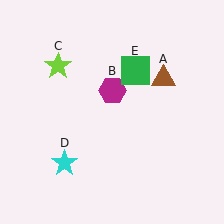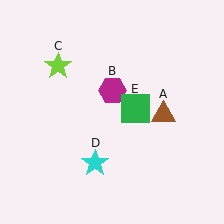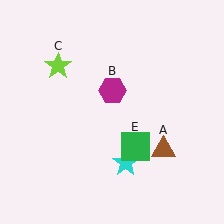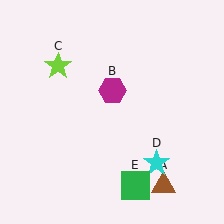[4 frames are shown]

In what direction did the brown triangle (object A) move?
The brown triangle (object A) moved down.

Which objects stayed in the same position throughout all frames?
Magenta hexagon (object B) and lime star (object C) remained stationary.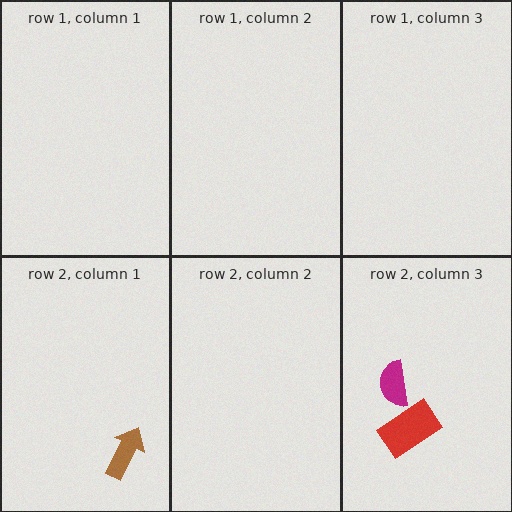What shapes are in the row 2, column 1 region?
The brown arrow.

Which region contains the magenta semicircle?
The row 2, column 3 region.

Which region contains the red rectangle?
The row 2, column 3 region.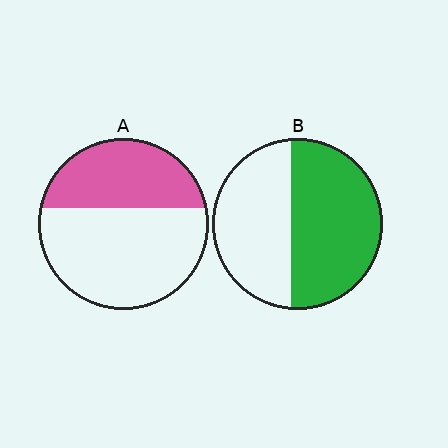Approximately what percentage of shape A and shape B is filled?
A is approximately 40% and B is approximately 55%.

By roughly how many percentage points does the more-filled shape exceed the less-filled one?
By roughly 15 percentage points (B over A).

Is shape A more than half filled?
No.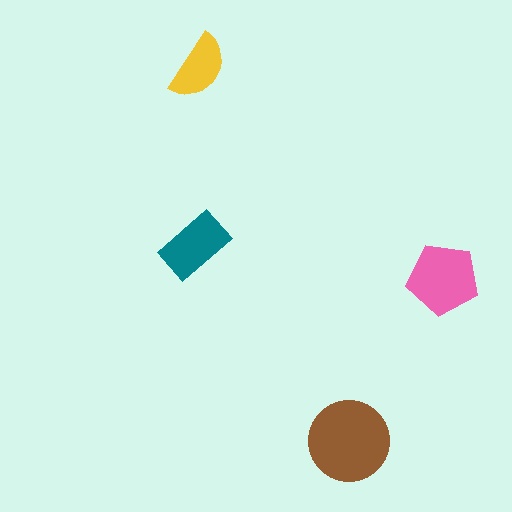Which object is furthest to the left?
The teal rectangle is leftmost.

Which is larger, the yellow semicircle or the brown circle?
The brown circle.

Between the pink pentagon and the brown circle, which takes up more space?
The brown circle.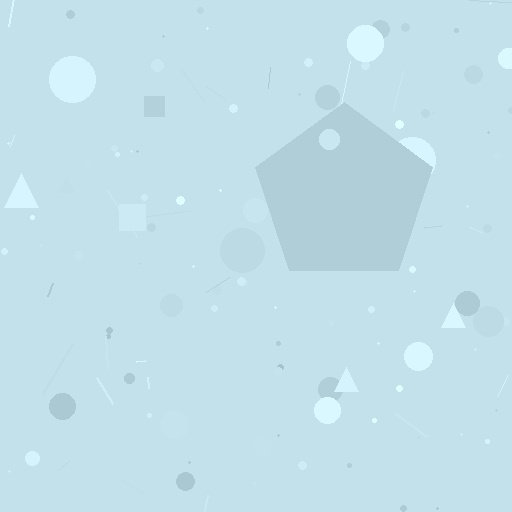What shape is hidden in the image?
A pentagon is hidden in the image.